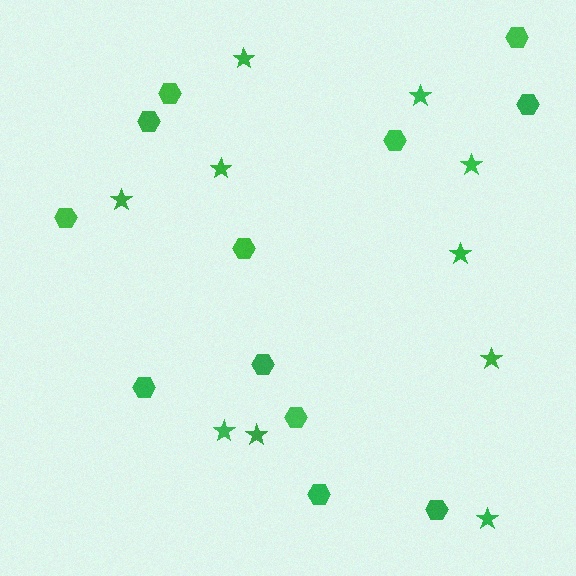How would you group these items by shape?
There are 2 groups: one group of hexagons (12) and one group of stars (10).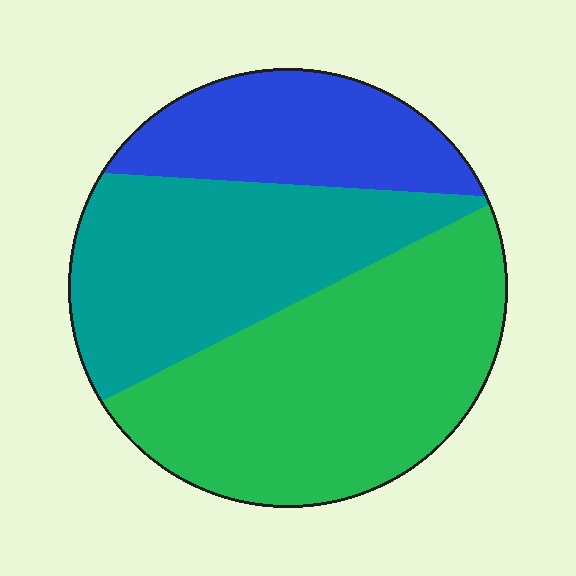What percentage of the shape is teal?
Teal takes up about one third (1/3) of the shape.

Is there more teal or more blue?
Teal.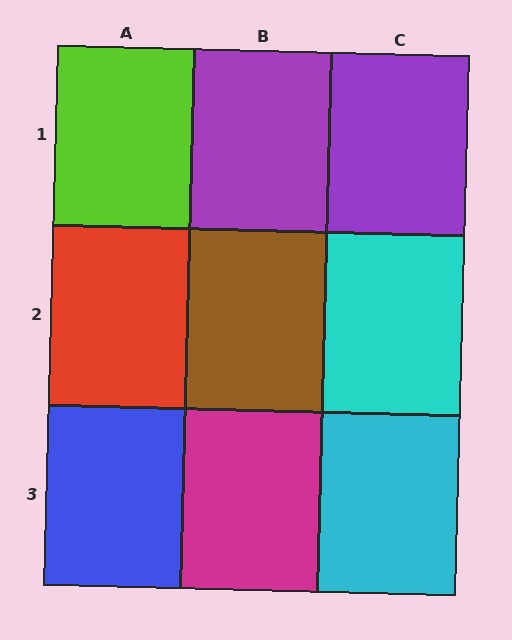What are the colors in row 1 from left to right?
Lime, purple, purple.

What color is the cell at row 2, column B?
Brown.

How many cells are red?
1 cell is red.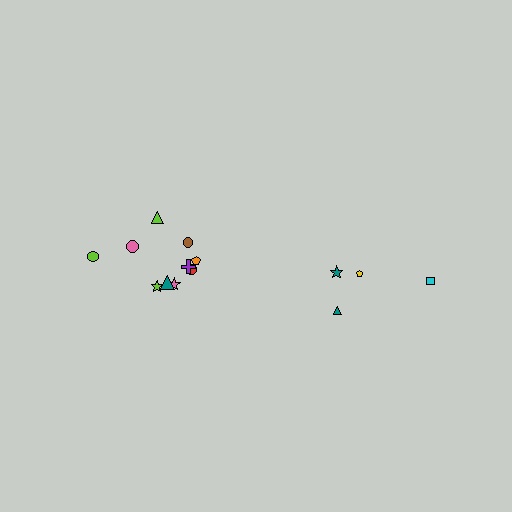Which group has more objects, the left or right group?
The left group.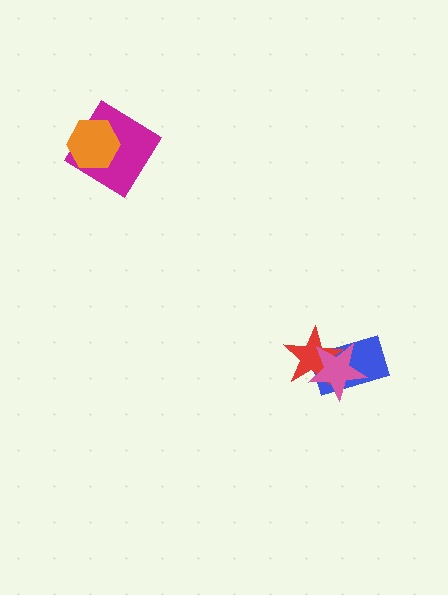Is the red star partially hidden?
Yes, it is partially covered by another shape.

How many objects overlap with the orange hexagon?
1 object overlaps with the orange hexagon.